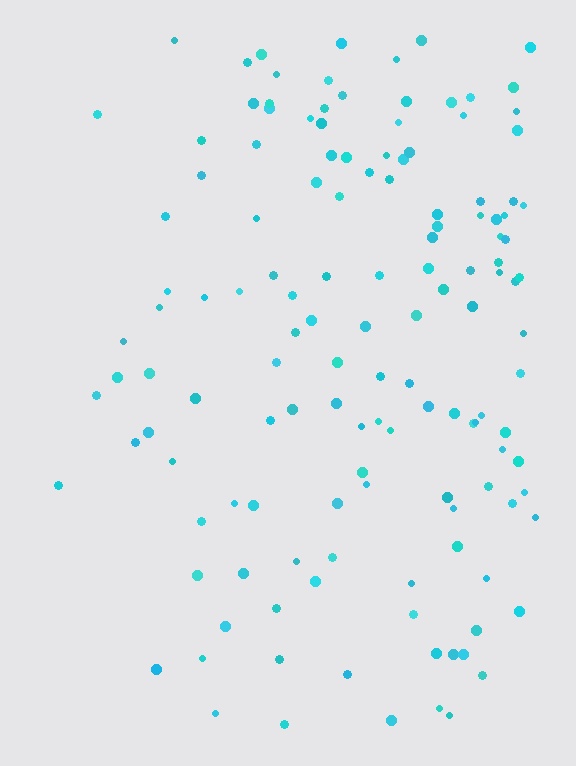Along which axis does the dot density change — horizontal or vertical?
Horizontal.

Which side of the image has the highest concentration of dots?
The right.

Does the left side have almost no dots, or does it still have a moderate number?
Still a moderate number, just noticeably fewer than the right.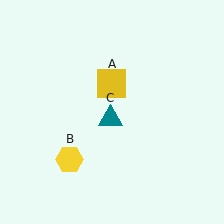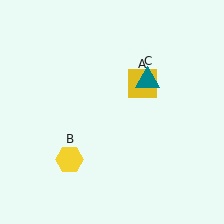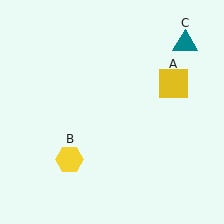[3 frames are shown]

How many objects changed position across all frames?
2 objects changed position: yellow square (object A), teal triangle (object C).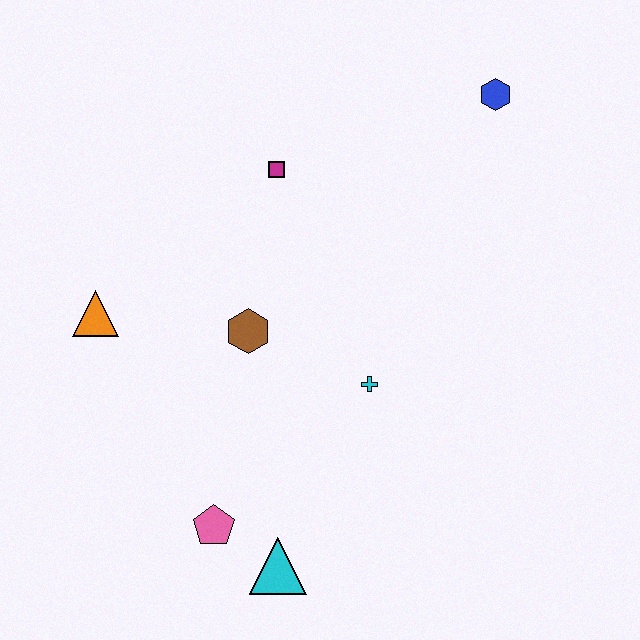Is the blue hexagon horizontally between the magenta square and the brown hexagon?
No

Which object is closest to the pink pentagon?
The cyan triangle is closest to the pink pentagon.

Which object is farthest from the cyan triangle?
The blue hexagon is farthest from the cyan triangle.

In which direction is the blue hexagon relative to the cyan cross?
The blue hexagon is above the cyan cross.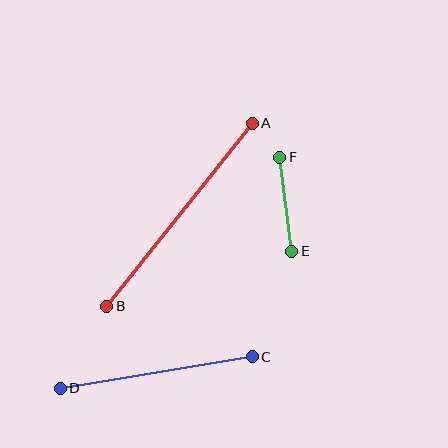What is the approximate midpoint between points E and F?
The midpoint is at approximately (286, 204) pixels.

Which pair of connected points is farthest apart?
Points A and B are farthest apart.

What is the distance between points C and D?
The distance is approximately 194 pixels.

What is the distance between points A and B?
The distance is approximately 234 pixels.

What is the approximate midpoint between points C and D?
The midpoint is at approximately (156, 373) pixels.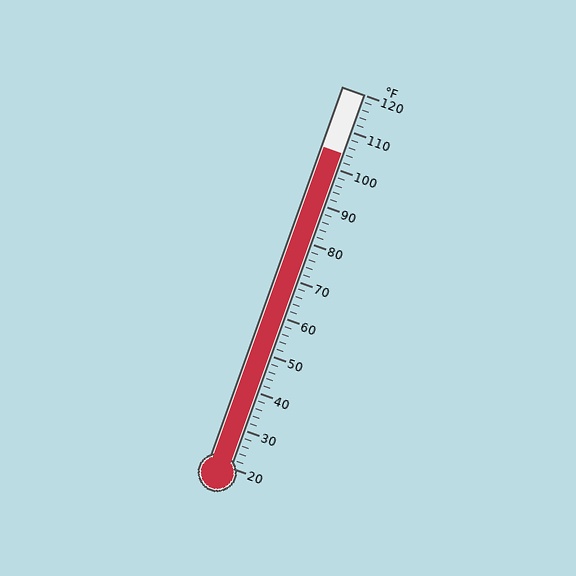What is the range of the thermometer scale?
The thermometer scale ranges from 20°F to 120°F.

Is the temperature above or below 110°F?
The temperature is below 110°F.